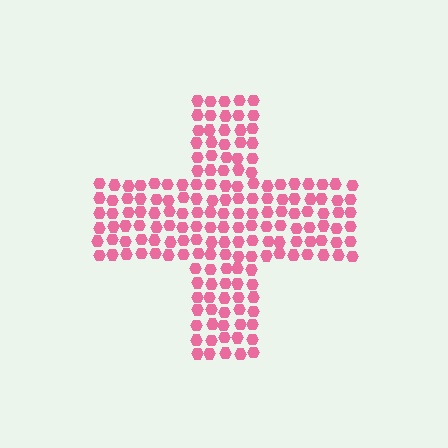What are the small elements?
The small elements are hexagons.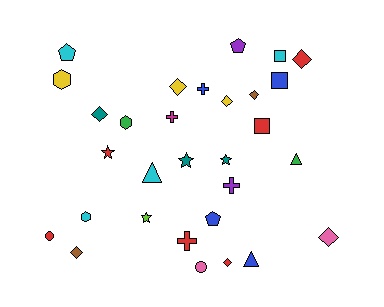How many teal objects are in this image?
There are 3 teal objects.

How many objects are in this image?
There are 30 objects.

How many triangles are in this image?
There are 3 triangles.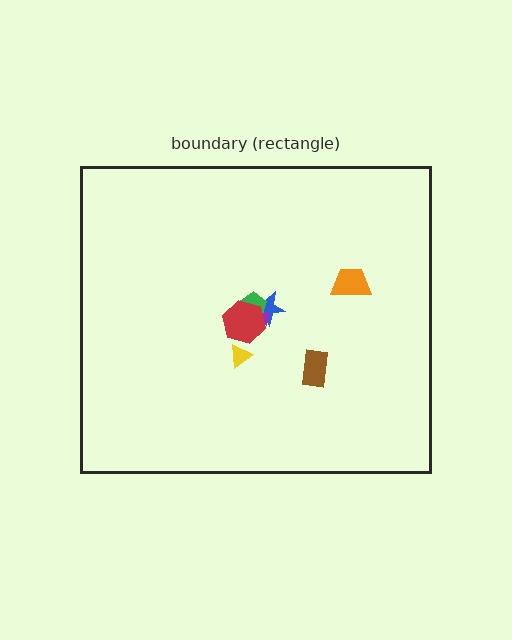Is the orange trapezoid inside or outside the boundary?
Inside.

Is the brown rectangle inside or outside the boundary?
Inside.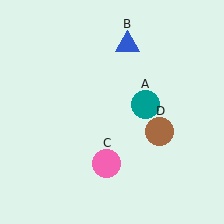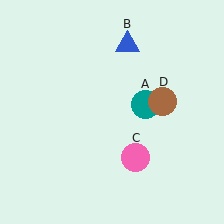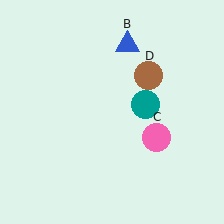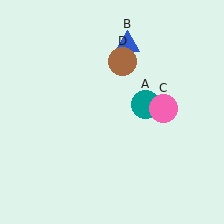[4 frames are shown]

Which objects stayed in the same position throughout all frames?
Teal circle (object A) and blue triangle (object B) remained stationary.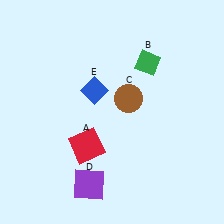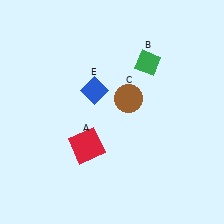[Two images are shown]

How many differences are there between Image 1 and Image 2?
There is 1 difference between the two images.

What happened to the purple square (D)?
The purple square (D) was removed in Image 2. It was in the bottom-left area of Image 1.